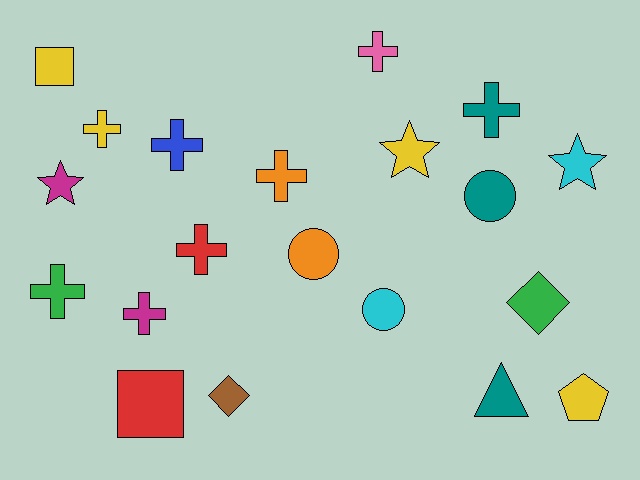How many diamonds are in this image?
There are 2 diamonds.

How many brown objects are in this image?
There is 1 brown object.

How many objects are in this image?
There are 20 objects.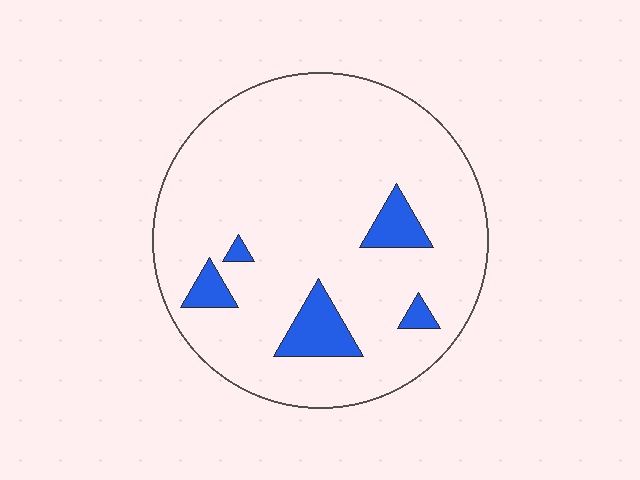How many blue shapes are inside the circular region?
5.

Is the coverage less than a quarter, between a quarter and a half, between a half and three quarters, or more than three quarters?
Less than a quarter.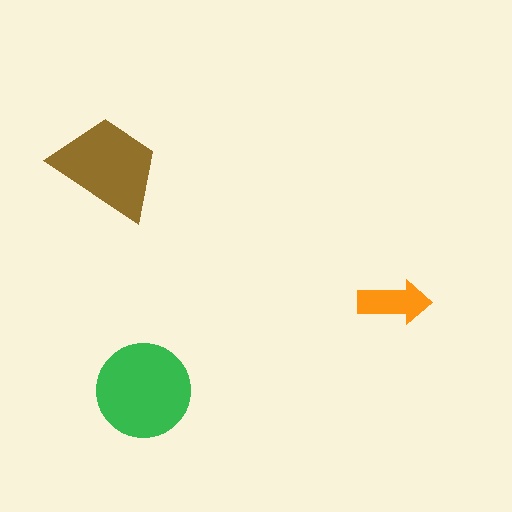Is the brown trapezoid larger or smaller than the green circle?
Smaller.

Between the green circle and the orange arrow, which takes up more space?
The green circle.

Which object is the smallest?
The orange arrow.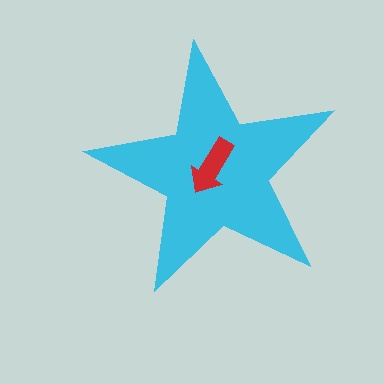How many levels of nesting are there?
2.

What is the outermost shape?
The cyan star.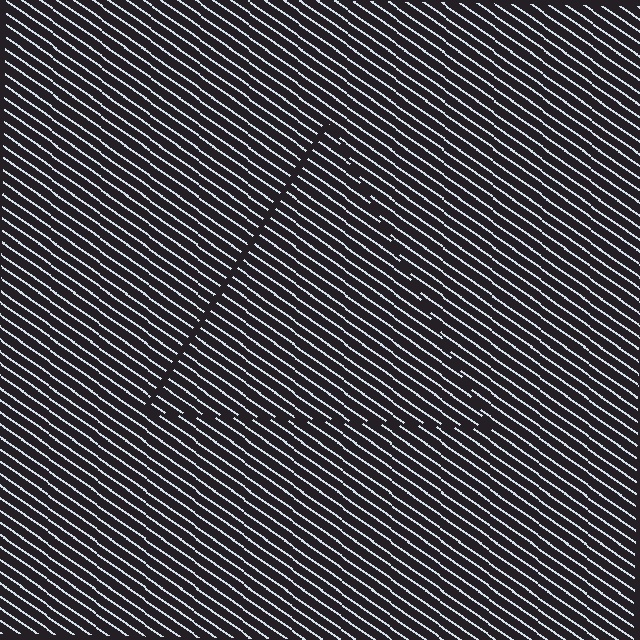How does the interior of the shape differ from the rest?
The interior of the shape contains the same grating, shifted by half a period — the contour is defined by the phase discontinuity where line-ends from the inner and outer gratings abut.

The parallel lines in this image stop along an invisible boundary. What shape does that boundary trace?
An illusory triangle. The interior of the shape contains the same grating, shifted by half a period — the contour is defined by the phase discontinuity where line-ends from the inner and outer gratings abut.